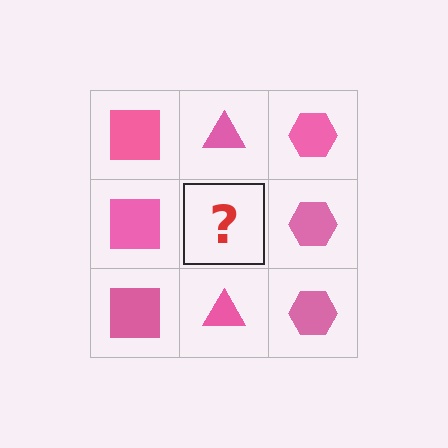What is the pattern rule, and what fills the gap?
The rule is that each column has a consistent shape. The gap should be filled with a pink triangle.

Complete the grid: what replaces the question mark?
The question mark should be replaced with a pink triangle.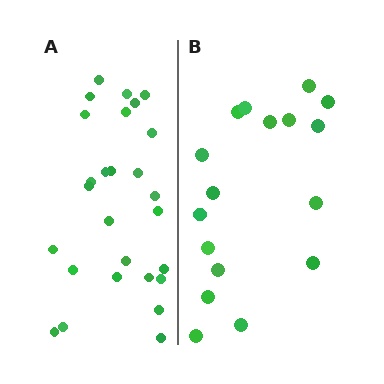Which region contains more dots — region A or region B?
Region A (the left region) has more dots.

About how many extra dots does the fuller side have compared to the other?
Region A has roughly 10 or so more dots than region B.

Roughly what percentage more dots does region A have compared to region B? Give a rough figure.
About 60% more.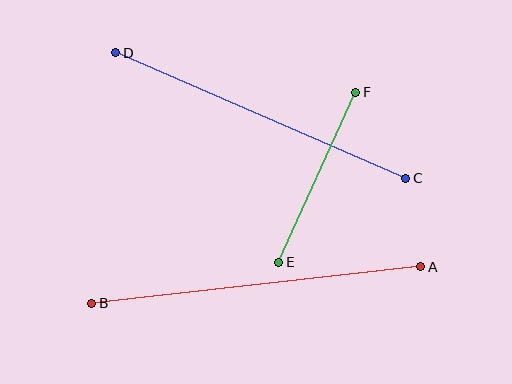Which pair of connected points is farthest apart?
Points A and B are farthest apart.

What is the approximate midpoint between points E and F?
The midpoint is at approximately (317, 177) pixels.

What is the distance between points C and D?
The distance is approximately 316 pixels.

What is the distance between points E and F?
The distance is approximately 186 pixels.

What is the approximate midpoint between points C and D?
The midpoint is at approximately (261, 115) pixels.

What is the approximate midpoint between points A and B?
The midpoint is at approximately (256, 285) pixels.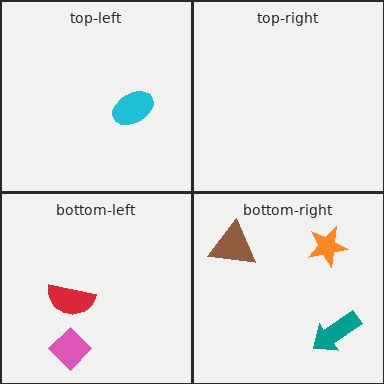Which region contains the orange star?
The bottom-right region.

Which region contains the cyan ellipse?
The top-left region.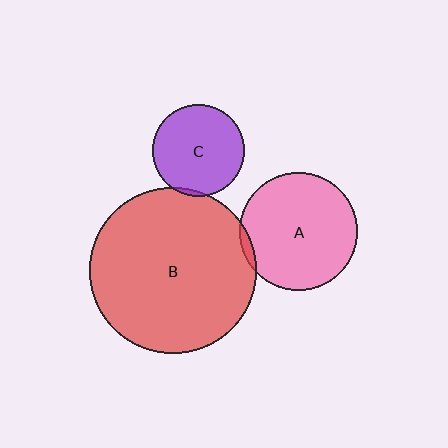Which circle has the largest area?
Circle B (red).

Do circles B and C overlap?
Yes.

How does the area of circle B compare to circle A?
Approximately 2.0 times.